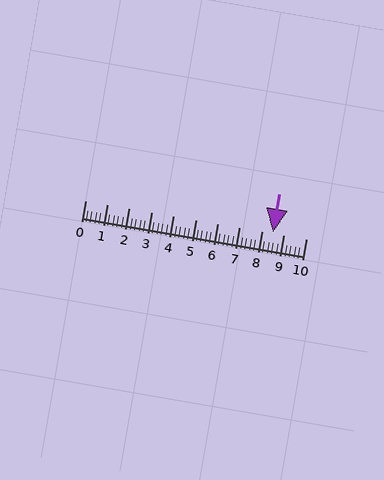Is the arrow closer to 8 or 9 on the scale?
The arrow is closer to 9.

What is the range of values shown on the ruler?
The ruler shows values from 0 to 10.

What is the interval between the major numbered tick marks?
The major tick marks are spaced 1 units apart.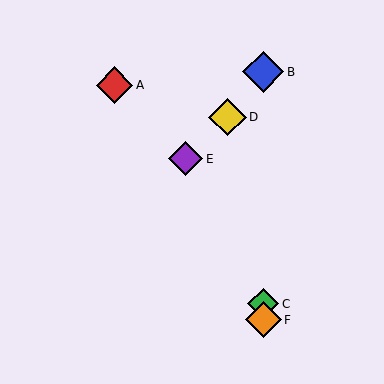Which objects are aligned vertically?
Objects B, C, F are aligned vertically.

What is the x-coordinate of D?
Object D is at x≈228.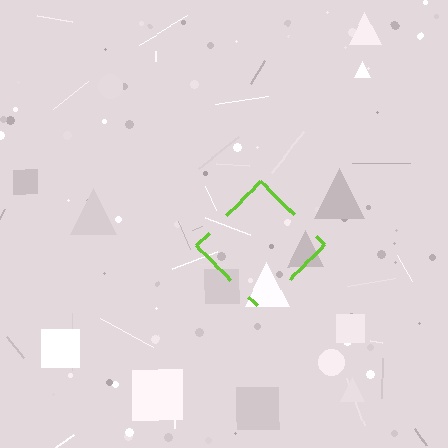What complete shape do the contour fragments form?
The contour fragments form a diamond.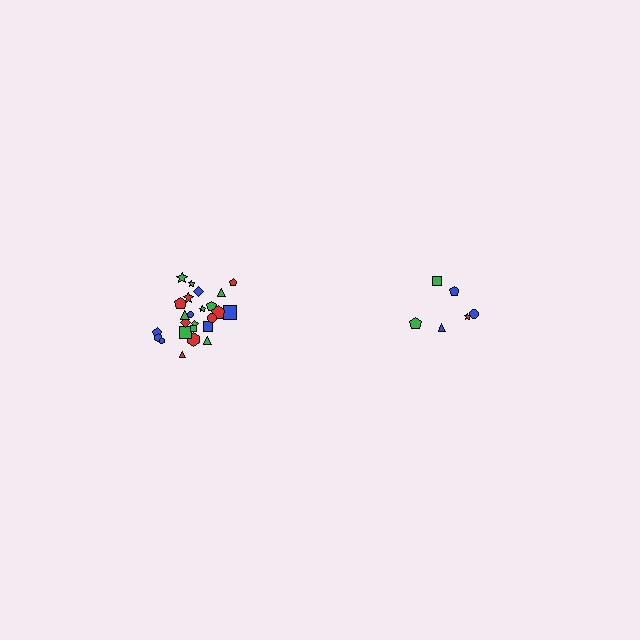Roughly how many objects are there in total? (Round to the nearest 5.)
Roughly 30 objects in total.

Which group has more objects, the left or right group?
The left group.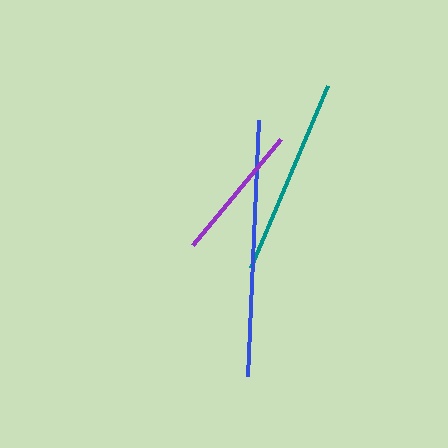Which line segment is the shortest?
The purple line is the shortest at approximately 138 pixels.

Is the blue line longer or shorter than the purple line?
The blue line is longer than the purple line.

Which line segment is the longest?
The blue line is the longest at approximately 256 pixels.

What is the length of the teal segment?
The teal segment is approximately 197 pixels long.